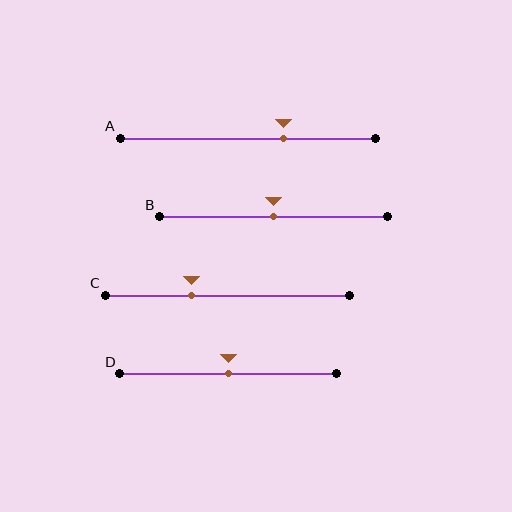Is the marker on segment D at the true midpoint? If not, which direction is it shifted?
Yes, the marker on segment D is at the true midpoint.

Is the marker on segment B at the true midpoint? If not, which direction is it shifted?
Yes, the marker on segment B is at the true midpoint.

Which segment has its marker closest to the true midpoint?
Segment B has its marker closest to the true midpoint.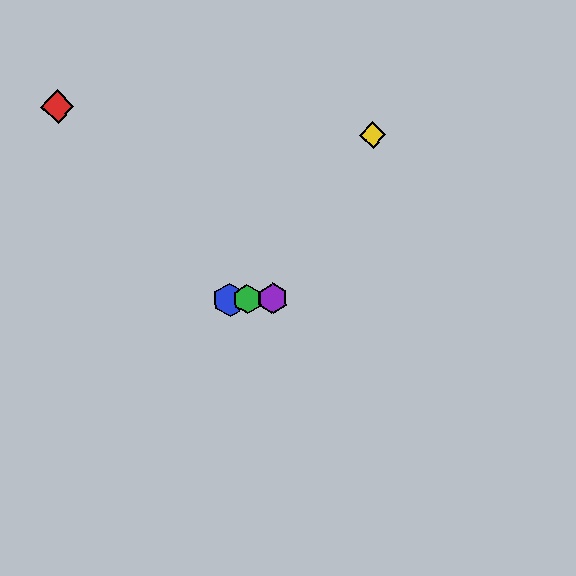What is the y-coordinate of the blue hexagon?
The blue hexagon is at y≈300.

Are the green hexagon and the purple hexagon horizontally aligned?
Yes, both are at y≈299.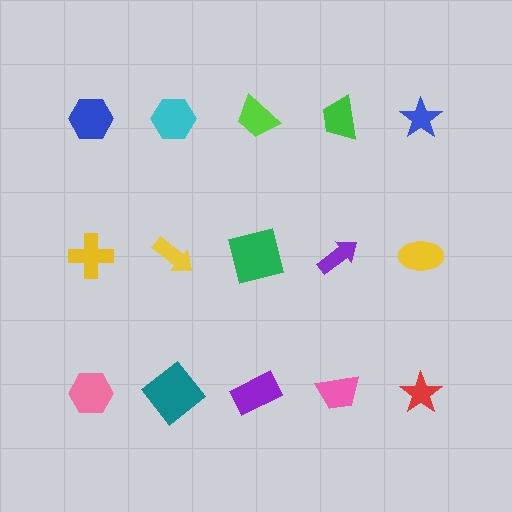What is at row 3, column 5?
A red star.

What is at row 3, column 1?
A pink hexagon.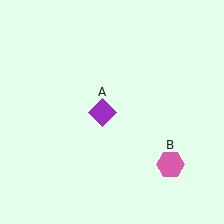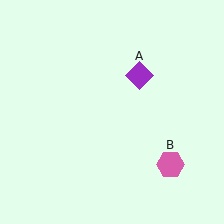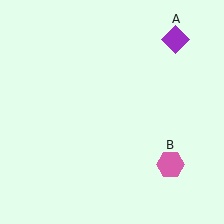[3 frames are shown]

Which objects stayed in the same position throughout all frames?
Pink hexagon (object B) remained stationary.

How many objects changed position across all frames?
1 object changed position: purple diamond (object A).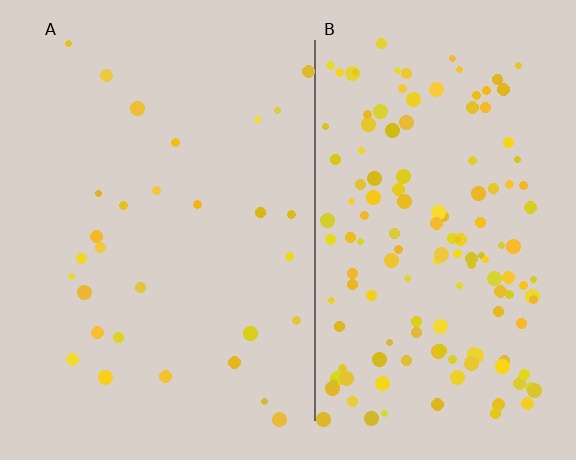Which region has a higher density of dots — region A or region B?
B (the right).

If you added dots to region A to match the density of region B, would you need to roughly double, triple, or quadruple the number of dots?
Approximately quadruple.